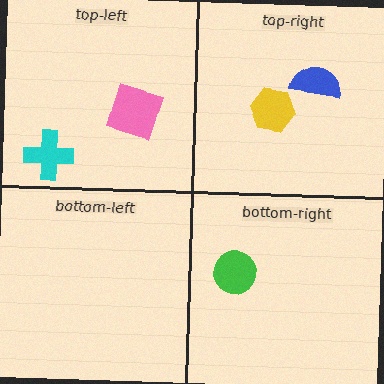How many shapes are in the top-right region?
2.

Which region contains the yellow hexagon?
The top-right region.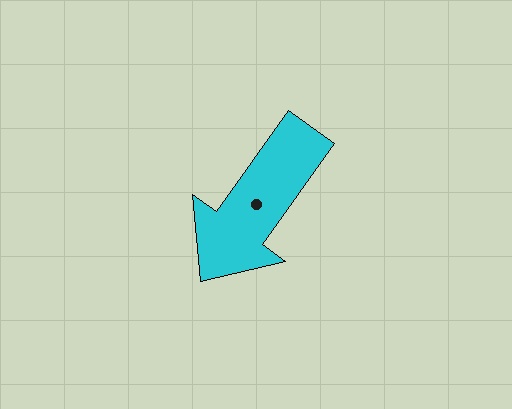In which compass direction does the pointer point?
Southwest.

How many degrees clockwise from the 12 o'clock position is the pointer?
Approximately 216 degrees.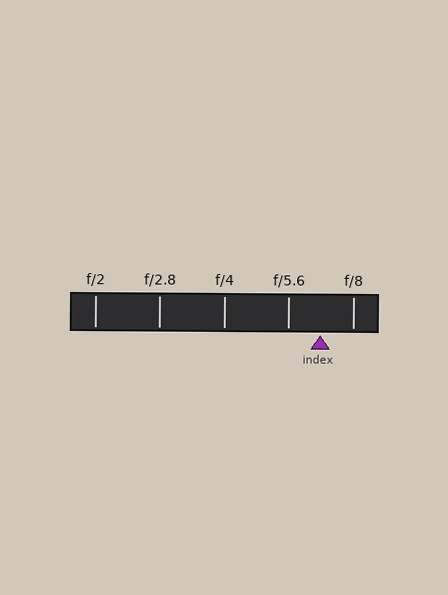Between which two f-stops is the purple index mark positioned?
The index mark is between f/5.6 and f/8.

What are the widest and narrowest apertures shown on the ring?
The widest aperture shown is f/2 and the narrowest is f/8.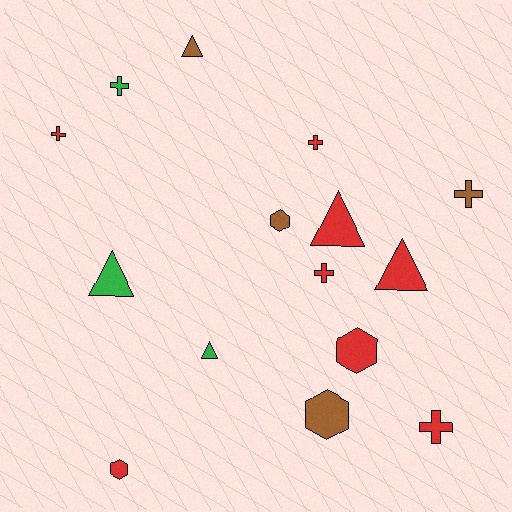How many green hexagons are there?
There are no green hexagons.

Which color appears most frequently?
Red, with 8 objects.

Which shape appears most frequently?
Cross, with 6 objects.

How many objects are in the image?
There are 15 objects.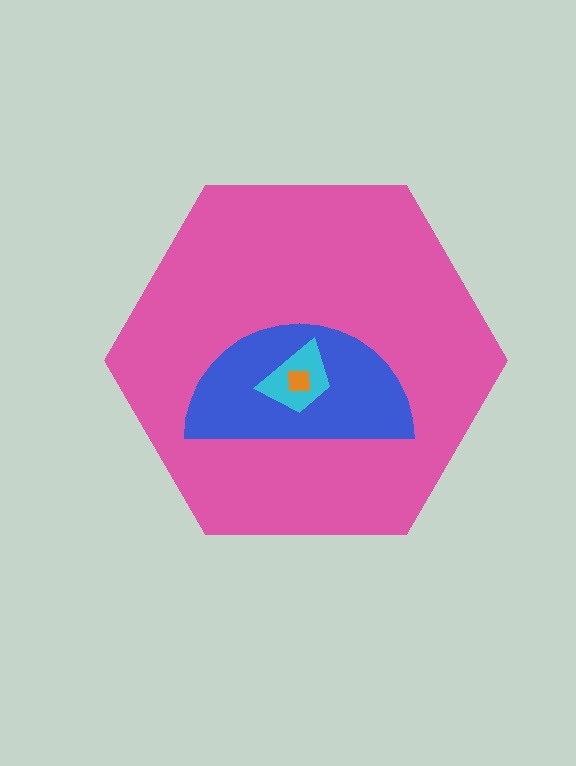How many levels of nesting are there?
4.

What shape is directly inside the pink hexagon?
The blue semicircle.